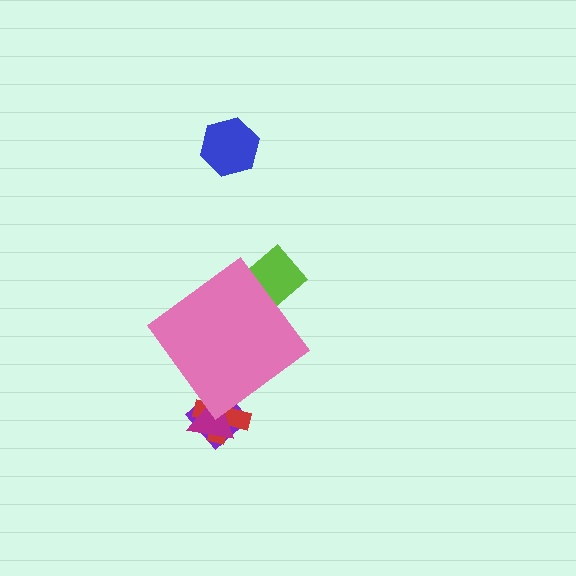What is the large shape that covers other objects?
A pink diamond.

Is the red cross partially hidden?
Yes, the red cross is partially hidden behind the pink diamond.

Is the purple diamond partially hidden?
Yes, the purple diamond is partially hidden behind the pink diamond.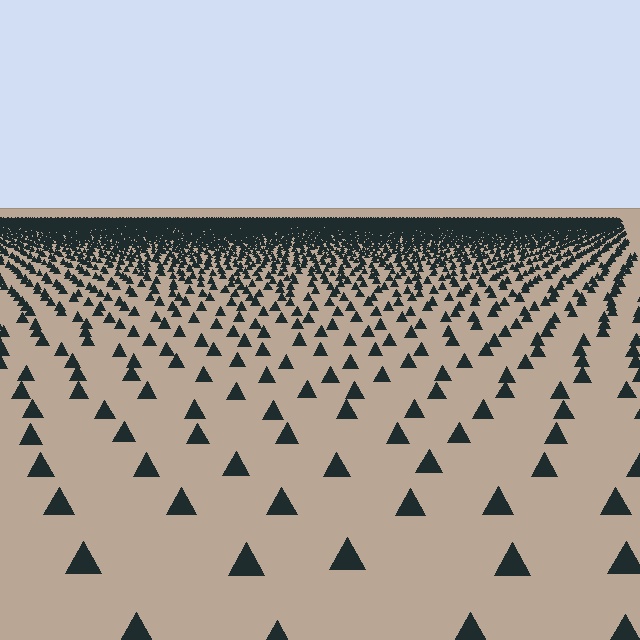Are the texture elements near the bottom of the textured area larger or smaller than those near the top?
Larger. Near the bottom, elements are closer to the viewer and appear at a bigger on-screen size.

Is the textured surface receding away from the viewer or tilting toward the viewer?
The surface is receding away from the viewer. Texture elements get smaller and denser toward the top.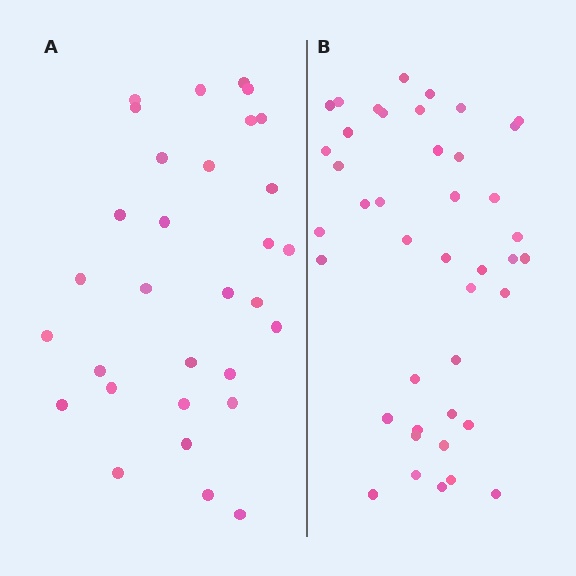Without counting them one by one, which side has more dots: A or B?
Region B (the right region) has more dots.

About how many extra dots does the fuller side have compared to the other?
Region B has roughly 12 or so more dots than region A.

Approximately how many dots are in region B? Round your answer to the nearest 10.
About 40 dots. (The exact count is 42, which rounds to 40.)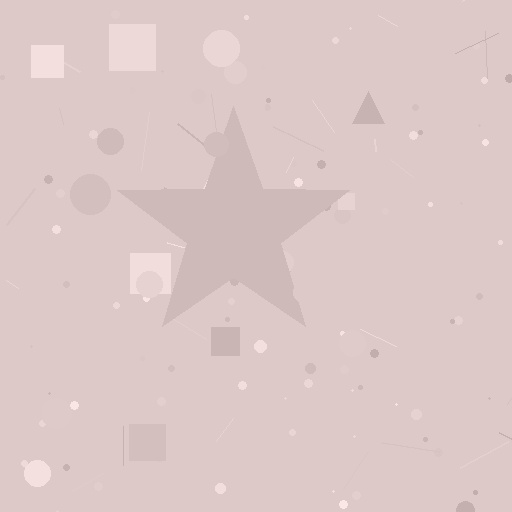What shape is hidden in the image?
A star is hidden in the image.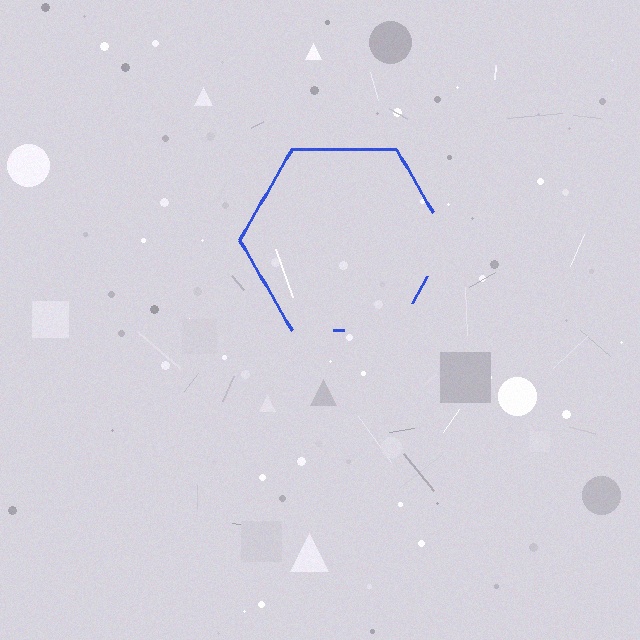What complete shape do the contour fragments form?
The contour fragments form a hexagon.